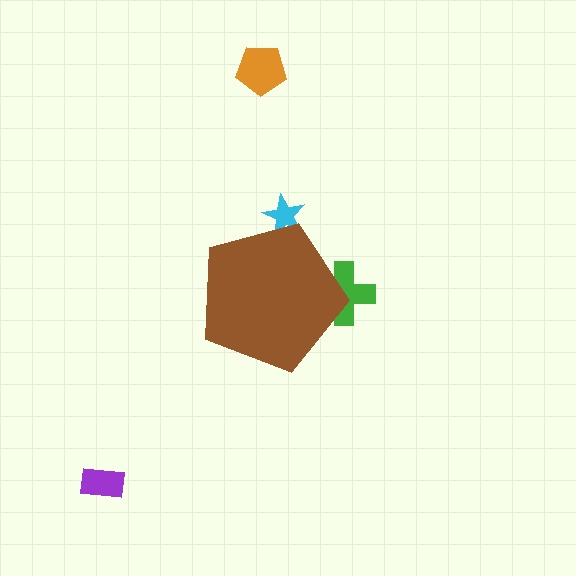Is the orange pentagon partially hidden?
No, the orange pentagon is fully visible.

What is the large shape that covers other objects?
A brown pentagon.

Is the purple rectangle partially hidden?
No, the purple rectangle is fully visible.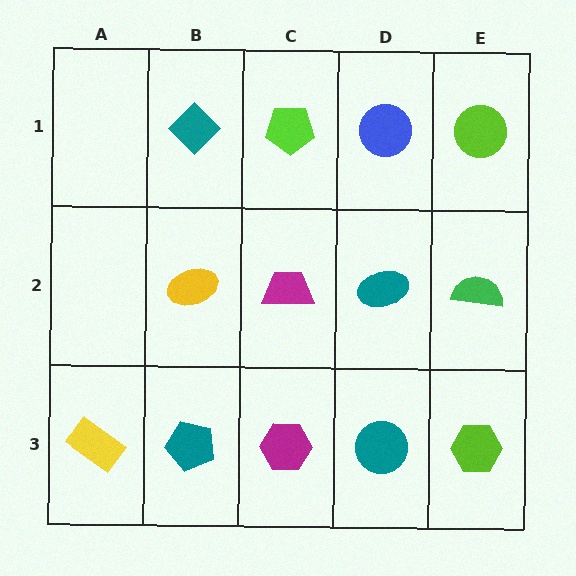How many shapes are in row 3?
5 shapes.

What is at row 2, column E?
A green semicircle.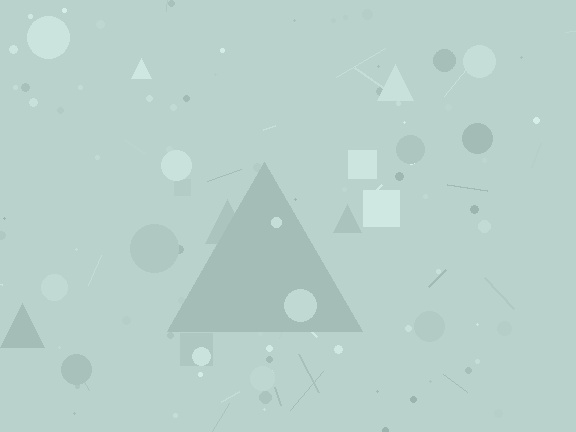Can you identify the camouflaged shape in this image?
The camouflaged shape is a triangle.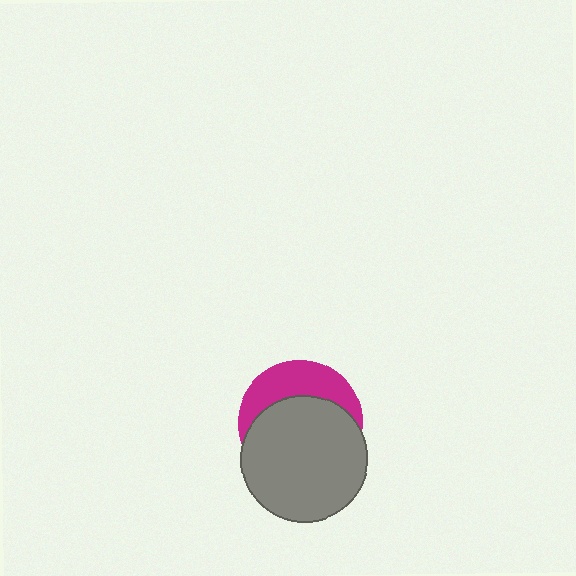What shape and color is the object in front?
The object in front is a gray circle.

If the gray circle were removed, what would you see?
You would see the complete magenta circle.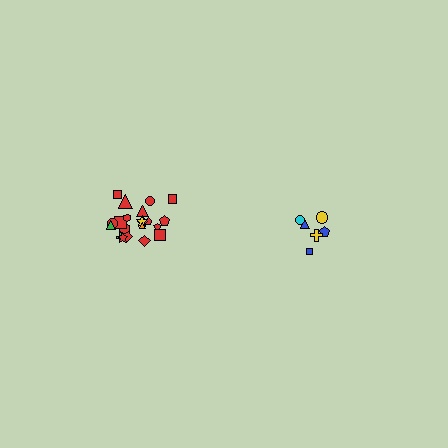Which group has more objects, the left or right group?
The left group.